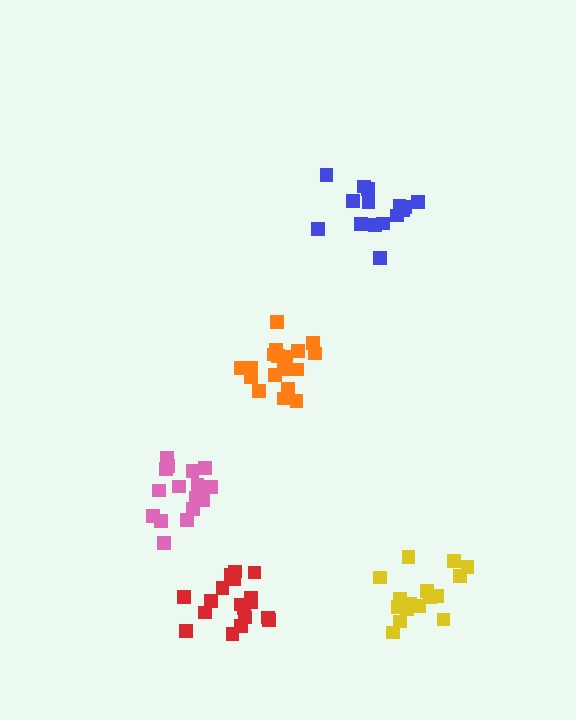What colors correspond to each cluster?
The clusters are colored: red, orange, pink, yellow, blue.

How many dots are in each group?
Group 1: 18 dots, Group 2: 18 dots, Group 3: 18 dots, Group 4: 16 dots, Group 5: 15 dots (85 total).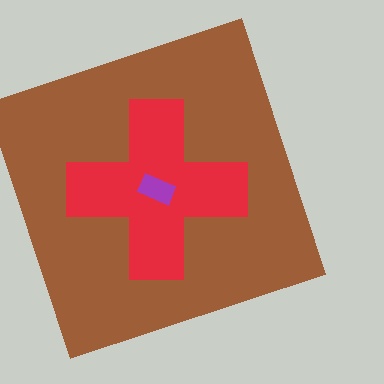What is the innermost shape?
The purple rectangle.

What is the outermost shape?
The brown square.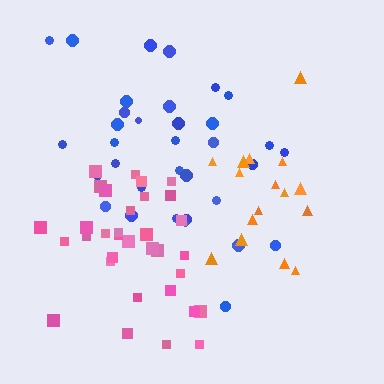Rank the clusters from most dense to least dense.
pink, orange, blue.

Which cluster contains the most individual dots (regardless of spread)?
Blue (34).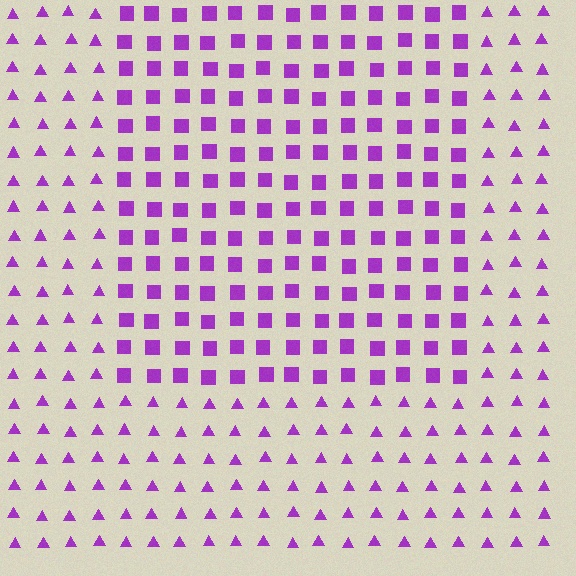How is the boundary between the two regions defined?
The boundary is defined by a change in element shape: squares inside vs. triangles outside. All elements share the same color and spacing.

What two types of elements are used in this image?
The image uses squares inside the rectangle region and triangles outside it.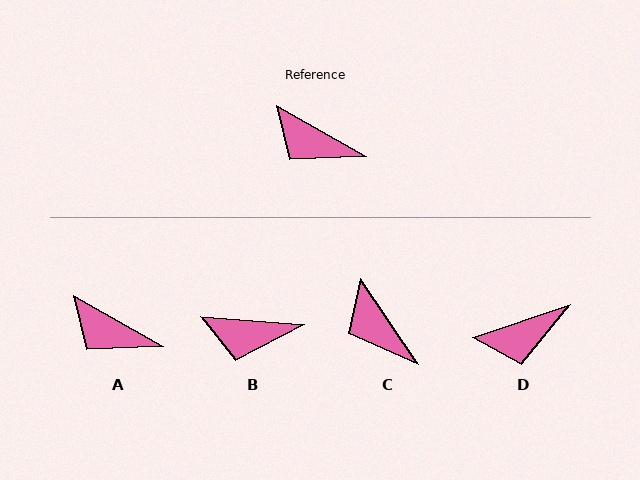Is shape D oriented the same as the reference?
No, it is off by about 48 degrees.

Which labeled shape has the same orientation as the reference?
A.